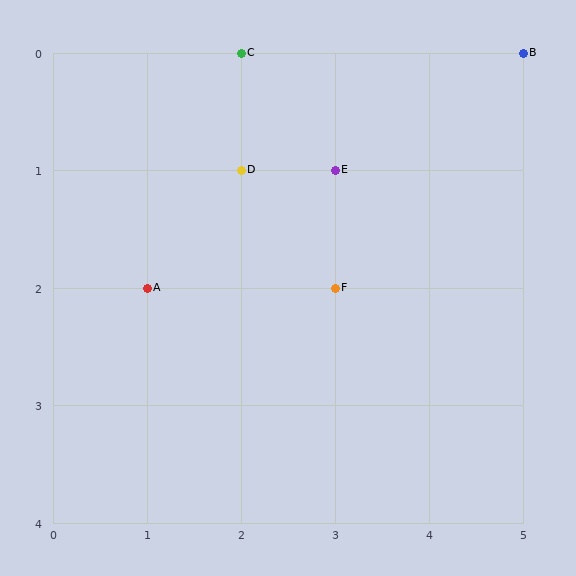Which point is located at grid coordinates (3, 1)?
Point E is at (3, 1).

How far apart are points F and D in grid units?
Points F and D are 1 column and 1 row apart (about 1.4 grid units diagonally).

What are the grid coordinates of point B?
Point B is at grid coordinates (5, 0).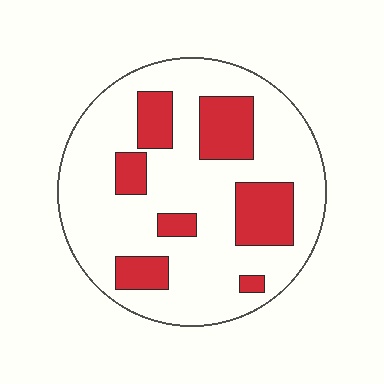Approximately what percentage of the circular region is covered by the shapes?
Approximately 25%.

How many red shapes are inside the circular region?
7.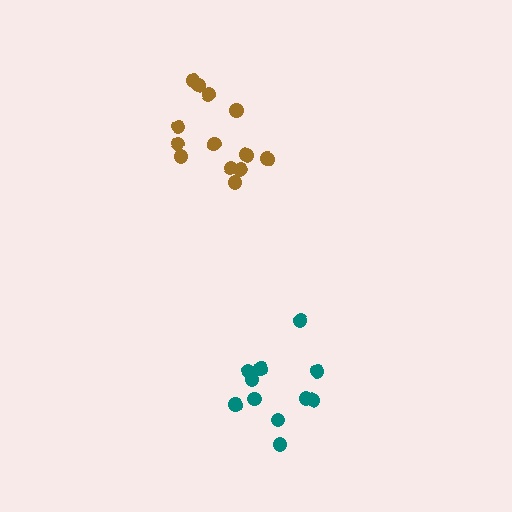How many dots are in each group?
Group 1: 11 dots, Group 2: 13 dots (24 total).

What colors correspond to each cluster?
The clusters are colored: teal, brown.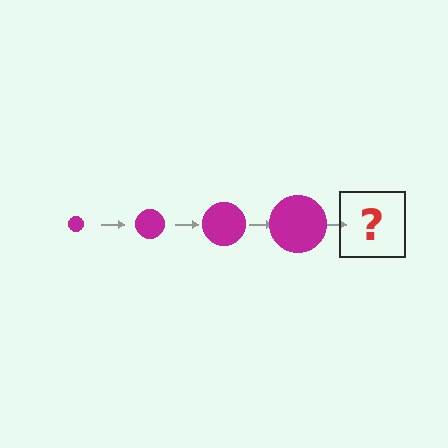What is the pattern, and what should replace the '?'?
The pattern is that the circle gets progressively larger each step. The '?' should be a magenta circle, larger than the previous one.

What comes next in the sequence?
The next element should be a magenta circle, larger than the previous one.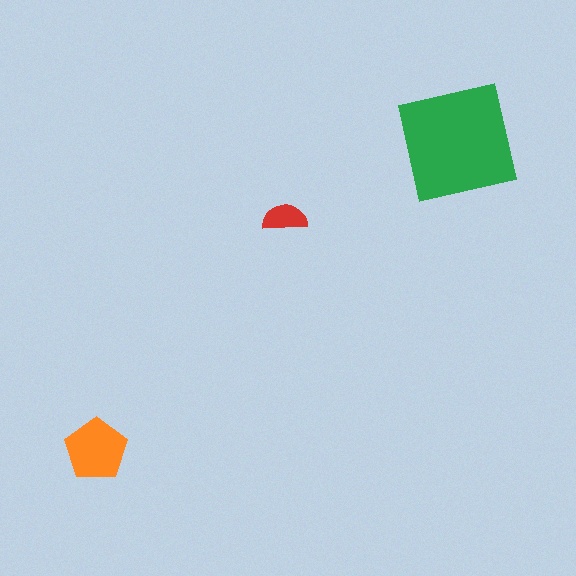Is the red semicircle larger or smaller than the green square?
Smaller.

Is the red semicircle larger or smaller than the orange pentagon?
Smaller.